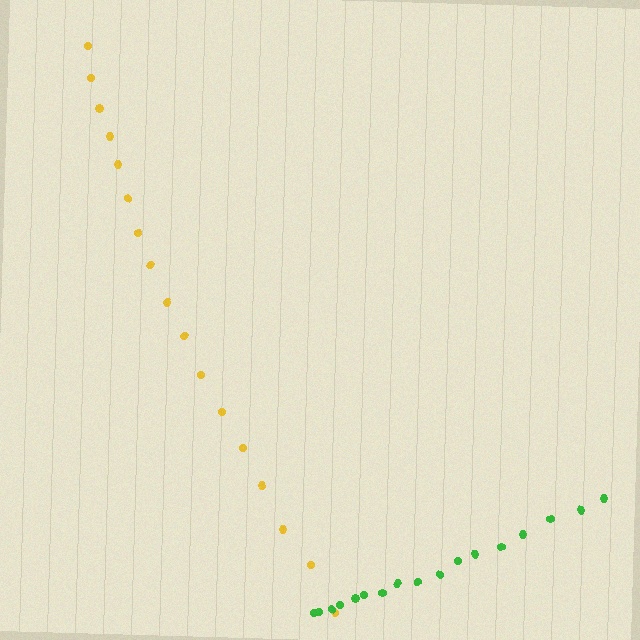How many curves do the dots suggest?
There are 2 distinct paths.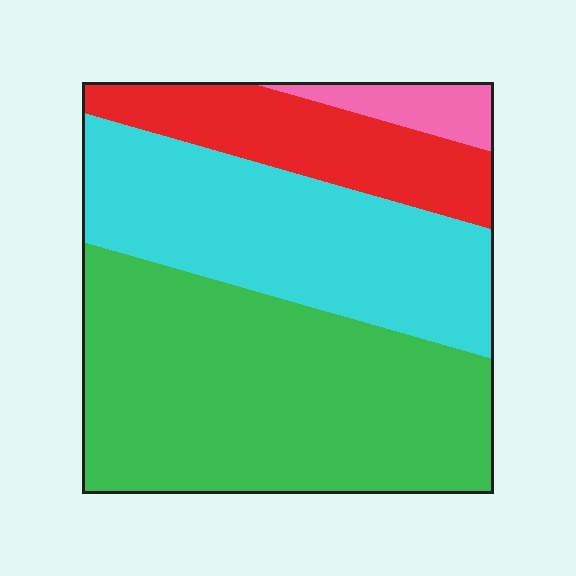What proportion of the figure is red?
Red takes up about one sixth (1/6) of the figure.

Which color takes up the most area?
Green, at roughly 45%.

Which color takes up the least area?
Pink, at roughly 5%.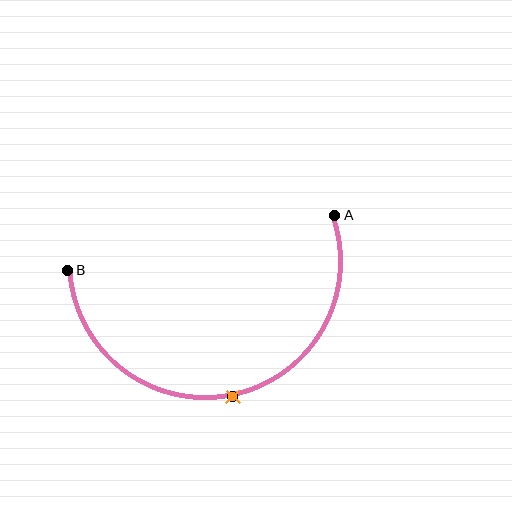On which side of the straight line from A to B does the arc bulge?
The arc bulges below the straight line connecting A and B.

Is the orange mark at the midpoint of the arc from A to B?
Yes. The orange mark lies on the arc at equal arc-length from both A and B — it is the arc midpoint.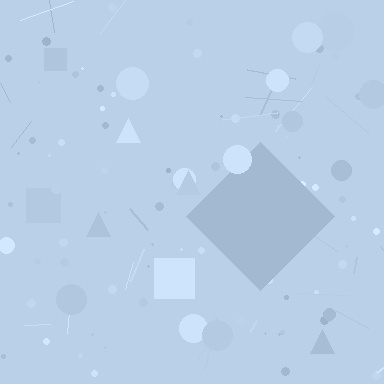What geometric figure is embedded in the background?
A diamond is embedded in the background.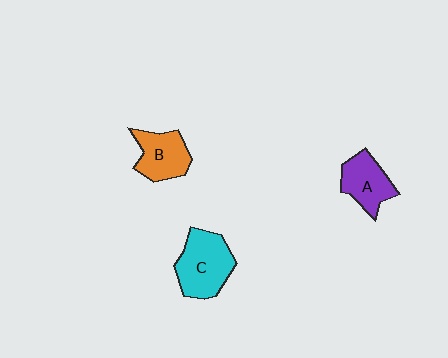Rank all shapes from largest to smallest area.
From largest to smallest: C (cyan), A (purple), B (orange).